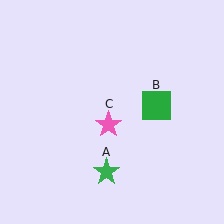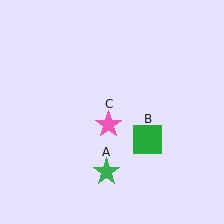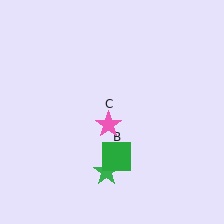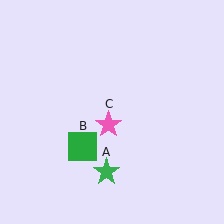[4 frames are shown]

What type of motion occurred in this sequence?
The green square (object B) rotated clockwise around the center of the scene.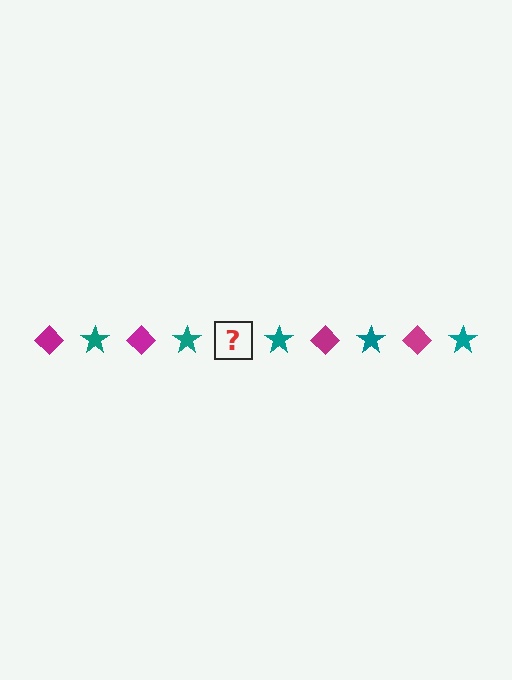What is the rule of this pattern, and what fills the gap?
The rule is that the pattern alternates between magenta diamond and teal star. The gap should be filled with a magenta diamond.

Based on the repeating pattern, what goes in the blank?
The blank should be a magenta diamond.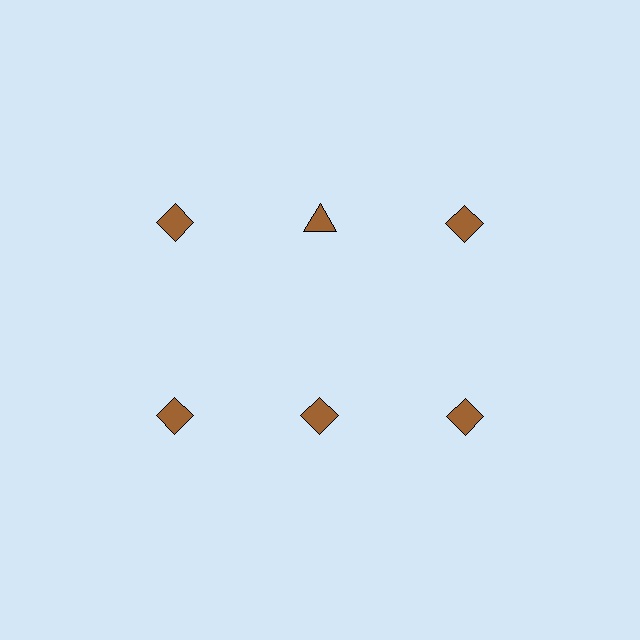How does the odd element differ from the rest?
It has a different shape: triangle instead of diamond.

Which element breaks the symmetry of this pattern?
The brown triangle in the top row, second from left column breaks the symmetry. All other shapes are brown diamonds.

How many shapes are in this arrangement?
There are 6 shapes arranged in a grid pattern.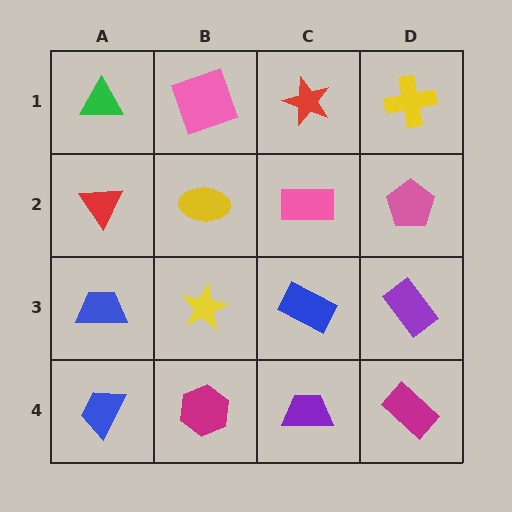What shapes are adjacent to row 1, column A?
A red triangle (row 2, column A), a pink square (row 1, column B).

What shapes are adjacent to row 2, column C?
A red star (row 1, column C), a blue rectangle (row 3, column C), a yellow ellipse (row 2, column B), a pink pentagon (row 2, column D).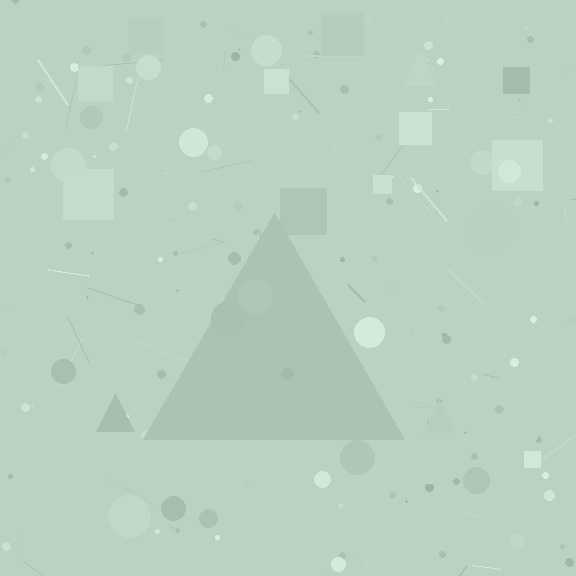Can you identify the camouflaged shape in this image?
The camouflaged shape is a triangle.